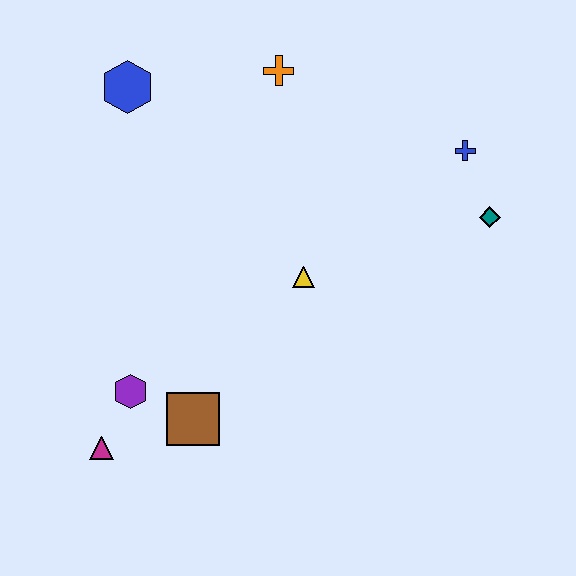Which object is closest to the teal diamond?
The blue cross is closest to the teal diamond.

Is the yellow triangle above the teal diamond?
No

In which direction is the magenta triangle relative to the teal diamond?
The magenta triangle is to the left of the teal diamond.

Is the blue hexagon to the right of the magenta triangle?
Yes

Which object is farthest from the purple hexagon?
The blue cross is farthest from the purple hexagon.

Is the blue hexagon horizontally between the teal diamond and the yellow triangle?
No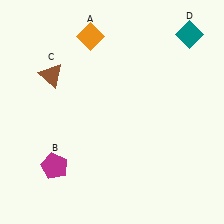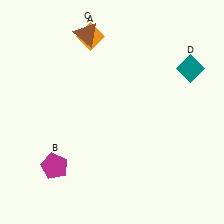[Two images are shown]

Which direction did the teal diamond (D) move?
The teal diamond (D) moved down.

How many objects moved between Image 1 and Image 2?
2 objects moved between the two images.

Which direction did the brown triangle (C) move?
The brown triangle (C) moved up.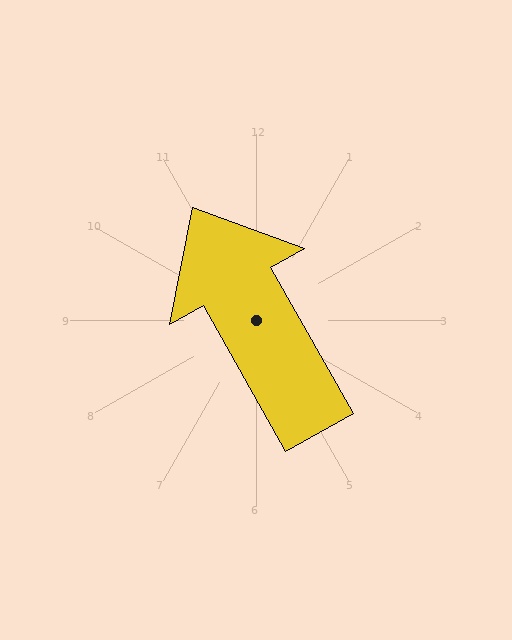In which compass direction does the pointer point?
Northwest.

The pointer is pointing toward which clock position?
Roughly 11 o'clock.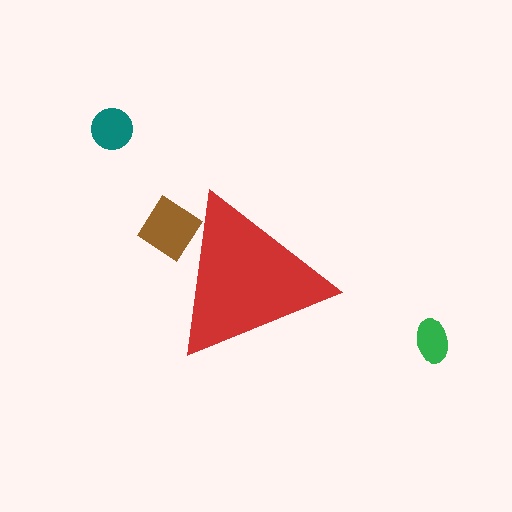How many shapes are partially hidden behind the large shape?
1 shape is partially hidden.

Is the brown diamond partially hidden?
Yes, the brown diamond is partially hidden behind the red triangle.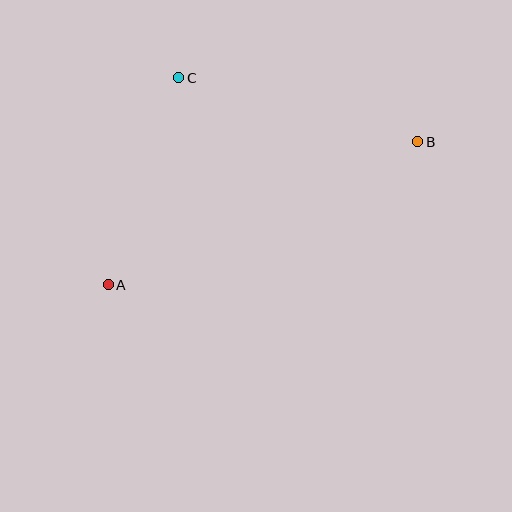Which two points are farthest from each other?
Points A and B are farthest from each other.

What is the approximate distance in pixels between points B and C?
The distance between B and C is approximately 248 pixels.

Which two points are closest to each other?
Points A and C are closest to each other.